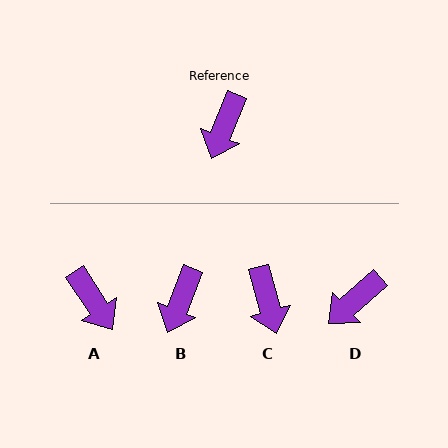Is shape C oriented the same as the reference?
No, it is off by about 37 degrees.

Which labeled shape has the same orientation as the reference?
B.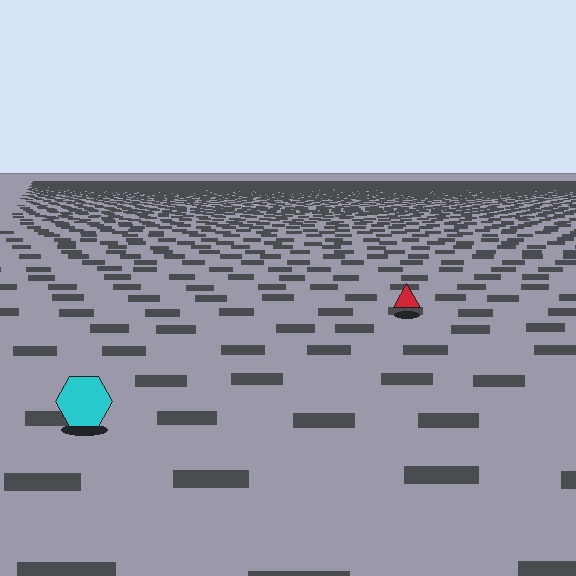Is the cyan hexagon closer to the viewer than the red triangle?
Yes. The cyan hexagon is closer — you can tell from the texture gradient: the ground texture is coarser near it.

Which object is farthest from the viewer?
The red triangle is farthest from the viewer. It appears smaller and the ground texture around it is denser.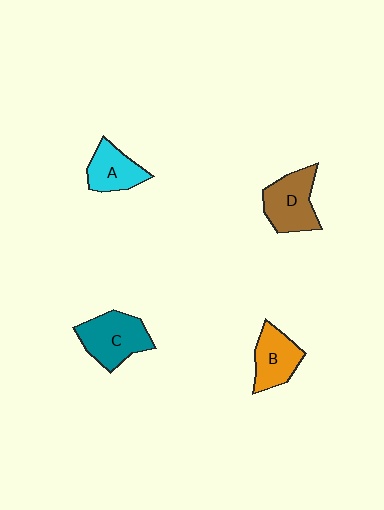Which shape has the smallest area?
Shape A (cyan).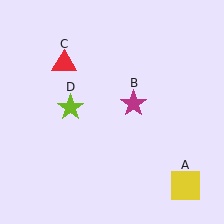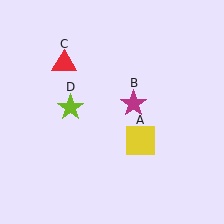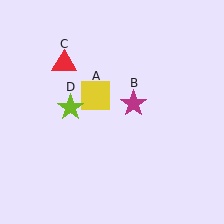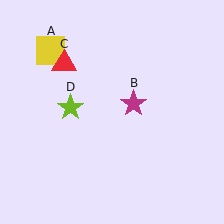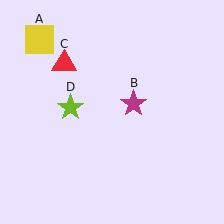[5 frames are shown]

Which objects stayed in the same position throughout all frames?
Magenta star (object B) and red triangle (object C) and lime star (object D) remained stationary.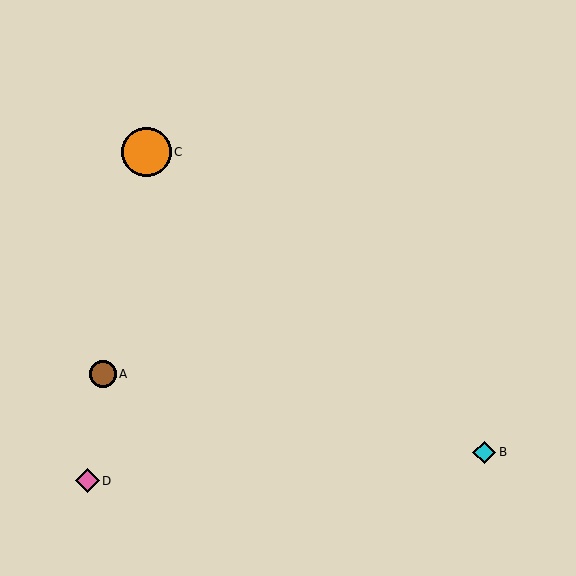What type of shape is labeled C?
Shape C is an orange circle.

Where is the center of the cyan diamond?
The center of the cyan diamond is at (484, 452).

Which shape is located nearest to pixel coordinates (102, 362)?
The brown circle (labeled A) at (103, 374) is nearest to that location.